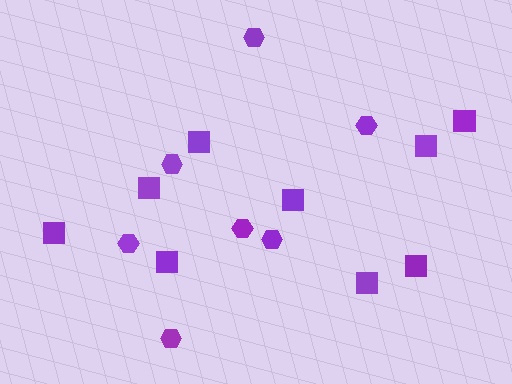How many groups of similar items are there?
There are 2 groups: one group of hexagons (7) and one group of squares (9).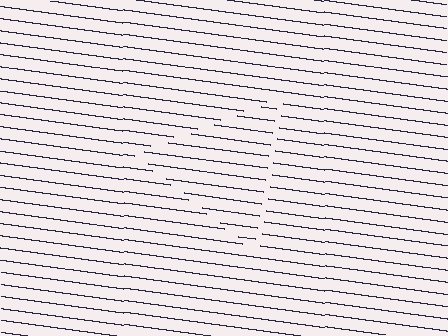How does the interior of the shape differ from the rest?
The interior of the shape contains the same grating, shifted by half a period — the contour is defined by the phase discontinuity where line-ends from the inner and outer gratings abut.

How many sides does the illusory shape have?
3 sides — the line-ends trace a triangle.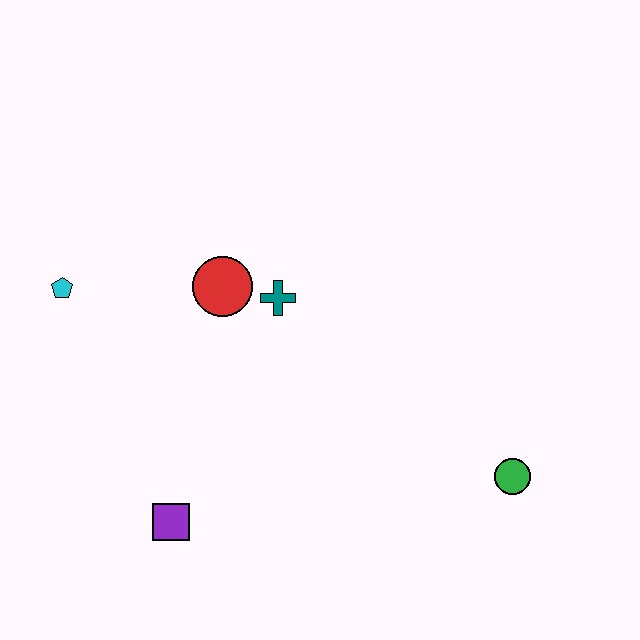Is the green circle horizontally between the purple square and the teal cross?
No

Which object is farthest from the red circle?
The green circle is farthest from the red circle.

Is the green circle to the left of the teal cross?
No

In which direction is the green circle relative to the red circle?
The green circle is to the right of the red circle.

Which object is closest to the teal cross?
The red circle is closest to the teal cross.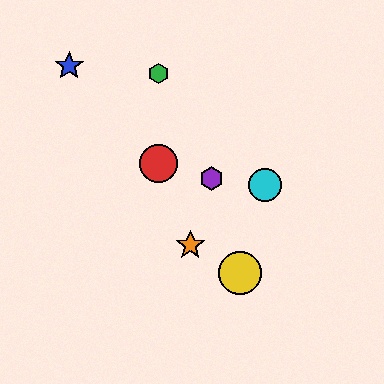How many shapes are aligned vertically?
2 shapes (the red circle, the green hexagon) are aligned vertically.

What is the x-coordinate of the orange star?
The orange star is at x≈190.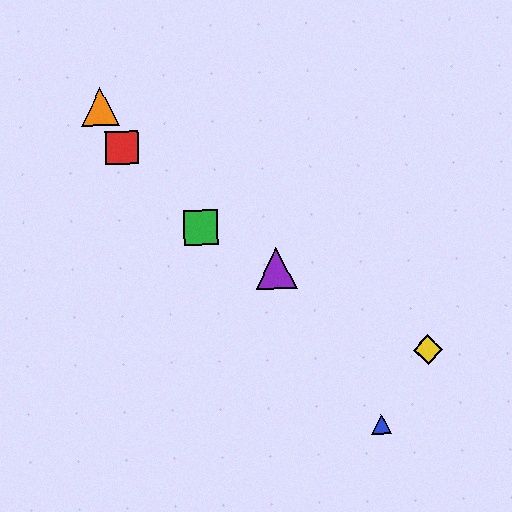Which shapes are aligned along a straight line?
The green square, the yellow diamond, the purple triangle are aligned along a straight line.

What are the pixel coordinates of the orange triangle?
The orange triangle is at (100, 107).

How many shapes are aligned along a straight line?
3 shapes (the green square, the yellow diamond, the purple triangle) are aligned along a straight line.